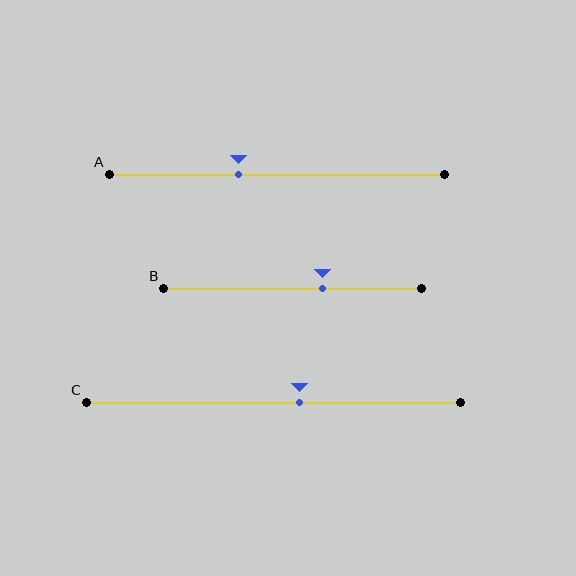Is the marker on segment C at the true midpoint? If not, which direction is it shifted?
No, the marker on segment C is shifted to the right by about 7% of the segment length.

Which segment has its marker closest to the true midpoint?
Segment C has its marker closest to the true midpoint.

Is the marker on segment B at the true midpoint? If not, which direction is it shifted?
No, the marker on segment B is shifted to the right by about 12% of the segment length.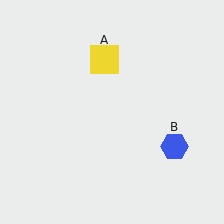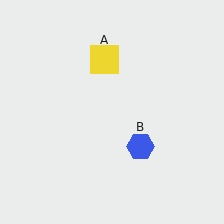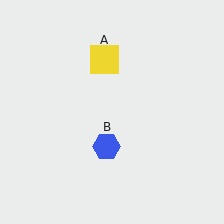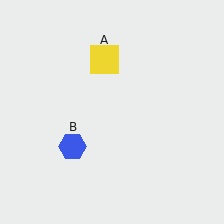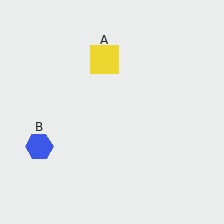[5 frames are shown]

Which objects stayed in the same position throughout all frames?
Yellow square (object A) remained stationary.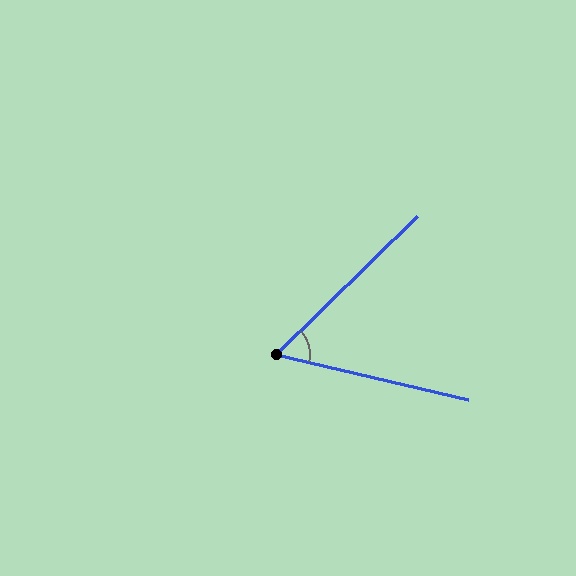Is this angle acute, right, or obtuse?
It is acute.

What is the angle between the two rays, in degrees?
Approximately 58 degrees.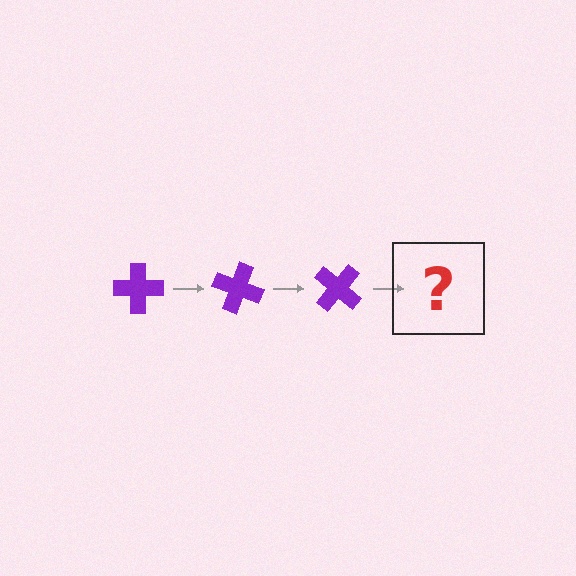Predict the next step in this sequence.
The next step is a purple cross rotated 60 degrees.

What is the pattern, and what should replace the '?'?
The pattern is that the cross rotates 20 degrees each step. The '?' should be a purple cross rotated 60 degrees.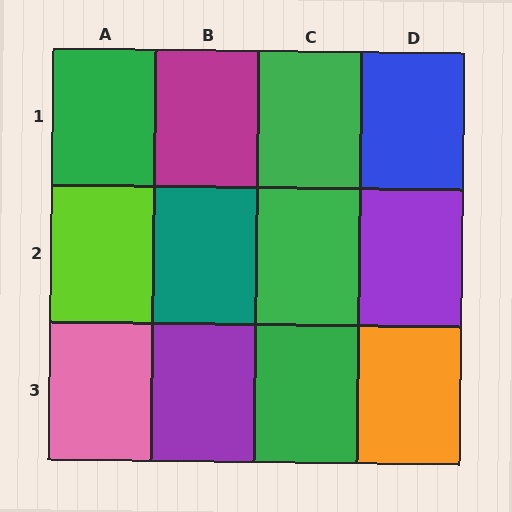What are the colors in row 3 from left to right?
Pink, purple, green, orange.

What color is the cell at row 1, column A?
Green.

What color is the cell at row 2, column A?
Lime.